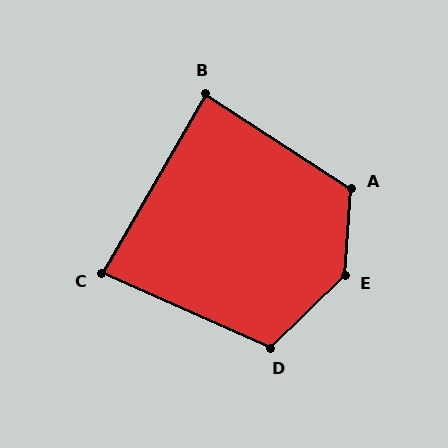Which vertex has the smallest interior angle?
C, at approximately 84 degrees.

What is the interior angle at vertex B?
Approximately 87 degrees (approximately right).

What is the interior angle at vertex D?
Approximately 112 degrees (obtuse).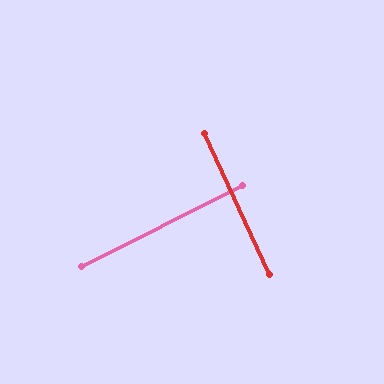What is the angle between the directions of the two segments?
Approximately 88 degrees.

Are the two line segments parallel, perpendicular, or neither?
Perpendicular — they meet at approximately 88°.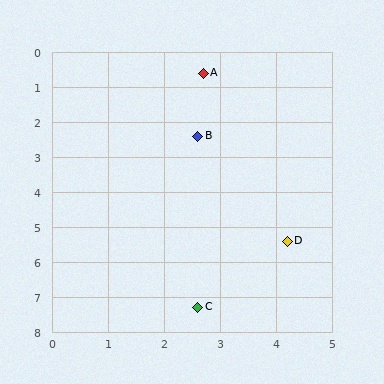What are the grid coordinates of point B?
Point B is at approximately (2.6, 2.4).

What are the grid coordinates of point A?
Point A is at approximately (2.7, 0.6).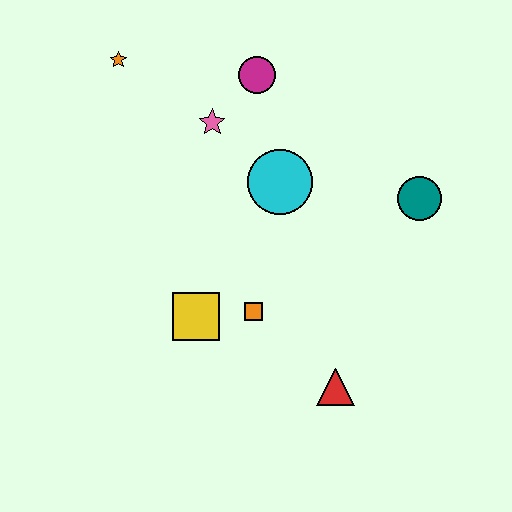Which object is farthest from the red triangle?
The orange star is farthest from the red triangle.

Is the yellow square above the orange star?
No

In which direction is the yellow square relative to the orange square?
The yellow square is to the left of the orange square.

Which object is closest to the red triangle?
The orange square is closest to the red triangle.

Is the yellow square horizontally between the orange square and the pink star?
No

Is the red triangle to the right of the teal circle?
No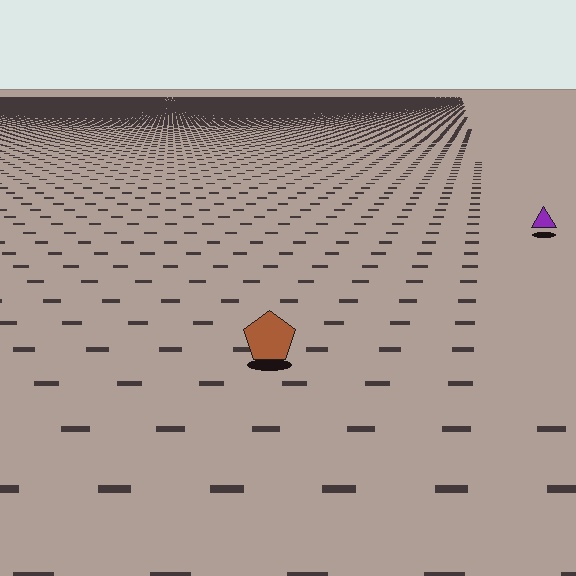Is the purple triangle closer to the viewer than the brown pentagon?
No. The brown pentagon is closer — you can tell from the texture gradient: the ground texture is coarser near it.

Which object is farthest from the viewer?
The purple triangle is farthest from the viewer. It appears smaller and the ground texture around it is denser.